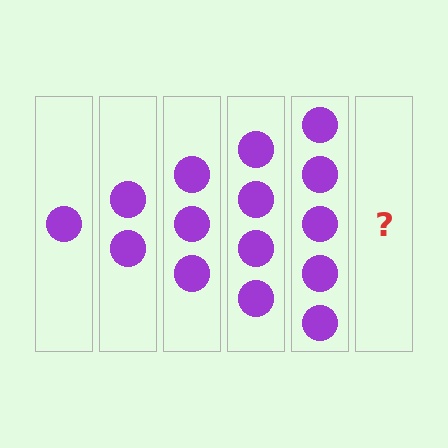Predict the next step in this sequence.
The next step is 6 circles.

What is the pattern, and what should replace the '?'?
The pattern is that each step adds one more circle. The '?' should be 6 circles.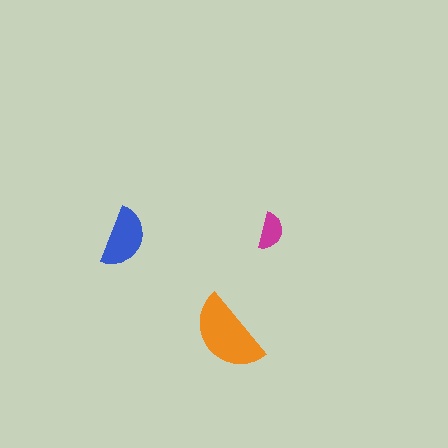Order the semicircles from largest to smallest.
the orange one, the blue one, the magenta one.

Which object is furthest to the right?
The magenta semicircle is rightmost.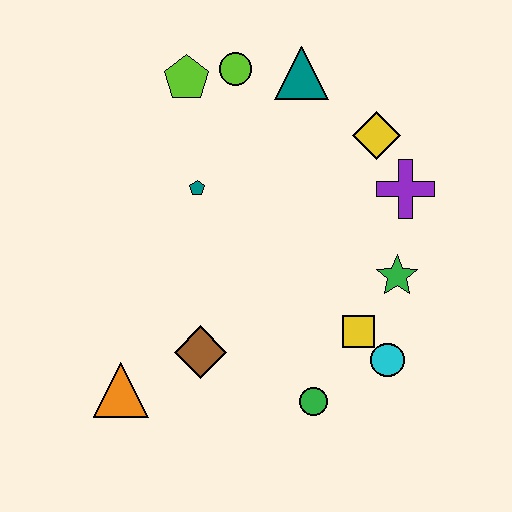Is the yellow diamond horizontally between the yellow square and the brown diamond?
No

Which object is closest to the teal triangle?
The lime circle is closest to the teal triangle.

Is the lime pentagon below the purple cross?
No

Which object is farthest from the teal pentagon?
The cyan circle is farthest from the teal pentagon.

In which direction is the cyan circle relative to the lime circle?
The cyan circle is below the lime circle.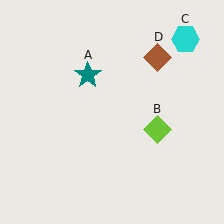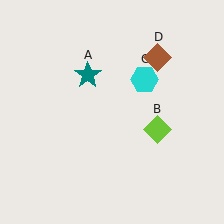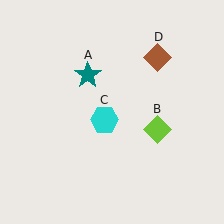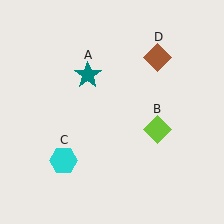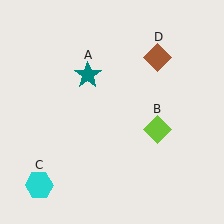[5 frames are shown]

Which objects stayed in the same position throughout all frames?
Teal star (object A) and lime diamond (object B) and brown diamond (object D) remained stationary.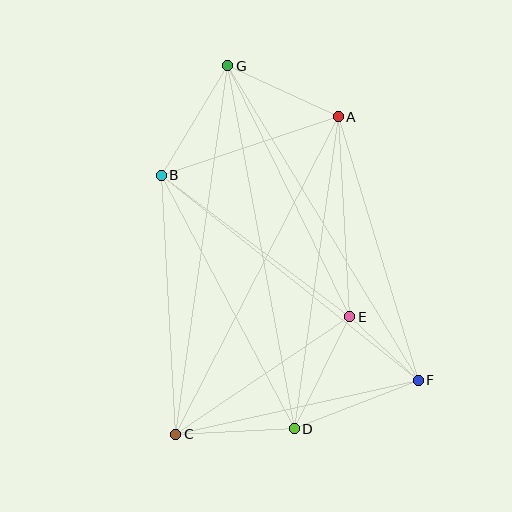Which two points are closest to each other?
Points E and F are closest to each other.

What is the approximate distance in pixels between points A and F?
The distance between A and F is approximately 275 pixels.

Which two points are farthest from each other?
Points C and G are farthest from each other.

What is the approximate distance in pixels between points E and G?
The distance between E and G is approximately 279 pixels.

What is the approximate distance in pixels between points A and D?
The distance between A and D is approximately 315 pixels.